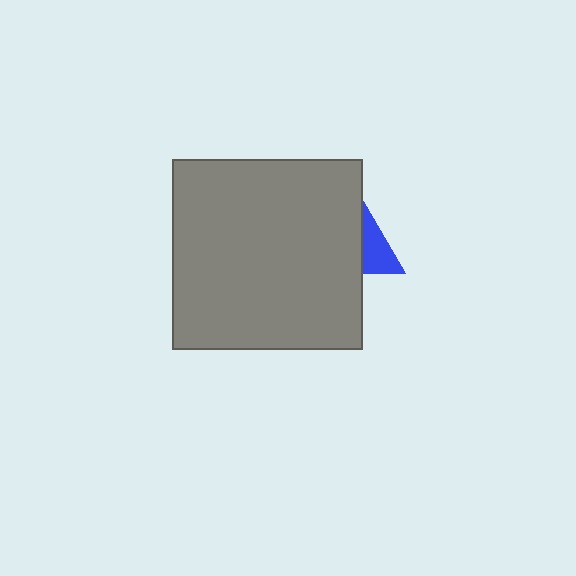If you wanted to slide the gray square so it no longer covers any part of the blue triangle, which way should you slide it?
Slide it left — that is the most direct way to separate the two shapes.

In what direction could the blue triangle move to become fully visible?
The blue triangle could move right. That would shift it out from behind the gray square entirely.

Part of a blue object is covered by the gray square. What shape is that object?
It is a triangle.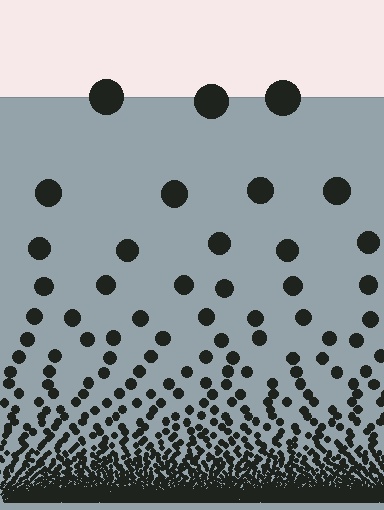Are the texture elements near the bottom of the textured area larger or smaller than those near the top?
Smaller. The gradient is inverted — elements near the bottom are smaller and denser.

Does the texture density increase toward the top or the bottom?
Density increases toward the bottom.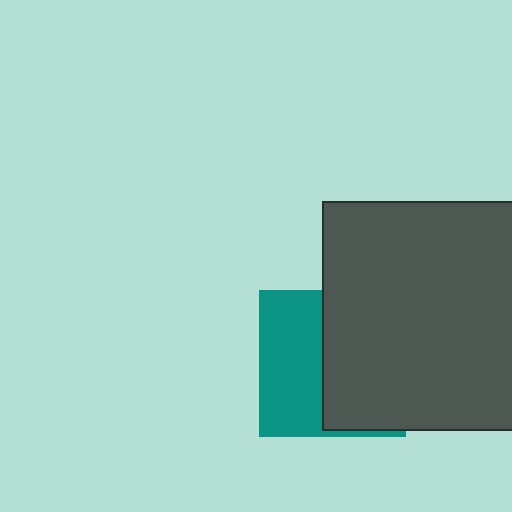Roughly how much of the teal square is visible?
A small part of it is visible (roughly 45%).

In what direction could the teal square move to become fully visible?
The teal square could move left. That would shift it out from behind the dark gray square entirely.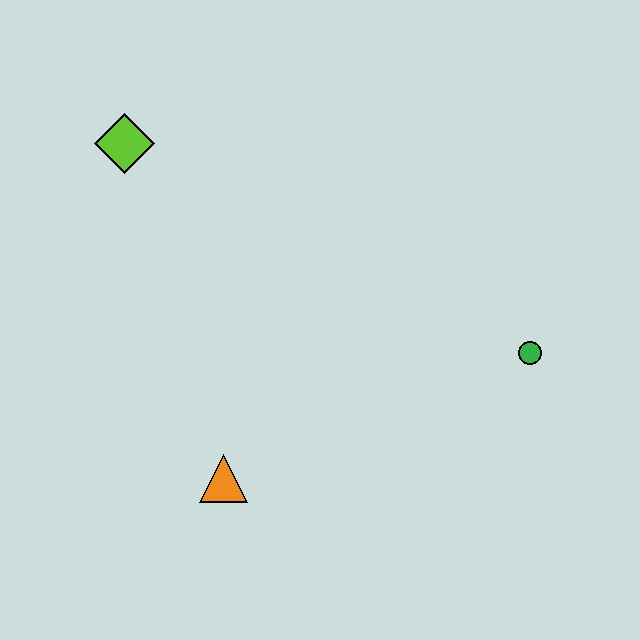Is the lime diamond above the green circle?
Yes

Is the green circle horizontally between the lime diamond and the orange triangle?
No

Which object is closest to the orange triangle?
The green circle is closest to the orange triangle.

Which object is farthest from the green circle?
The lime diamond is farthest from the green circle.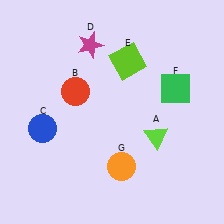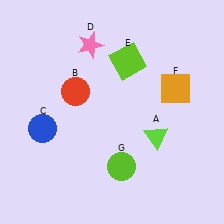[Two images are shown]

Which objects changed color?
D changed from magenta to pink. F changed from green to orange. G changed from orange to lime.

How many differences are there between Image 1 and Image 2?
There are 3 differences between the two images.